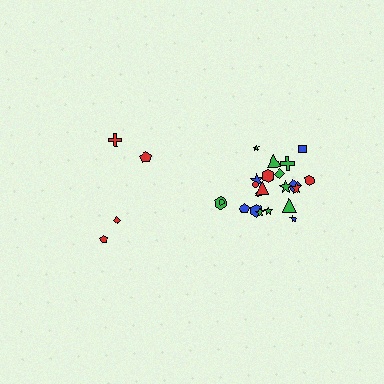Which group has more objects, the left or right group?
The right group.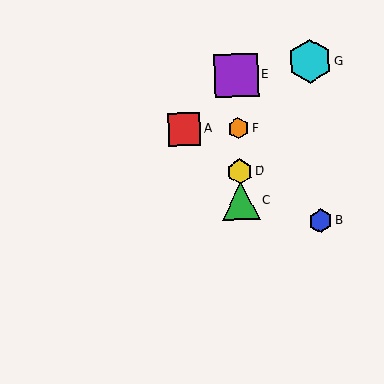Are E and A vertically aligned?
No, E is at x≈236 and A is at x≈184.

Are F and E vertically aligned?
Yes, both are at x≈238.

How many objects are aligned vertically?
4 objects (C, D, E, F) are aligned vertically.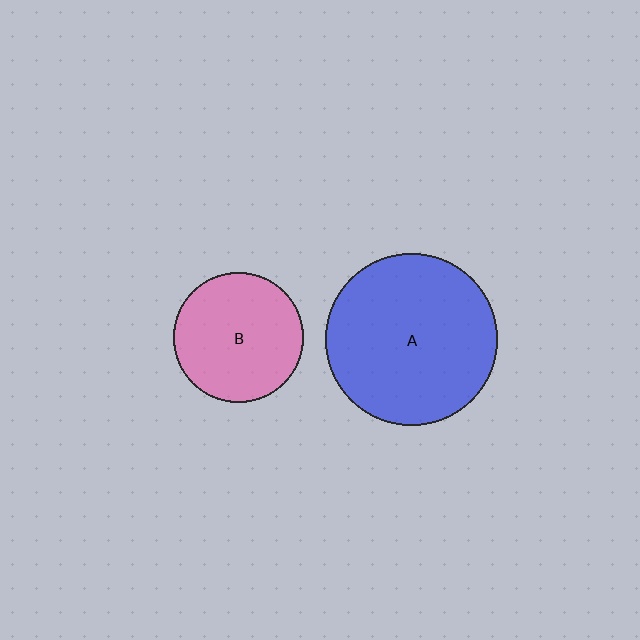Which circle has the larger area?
Circle A (blue).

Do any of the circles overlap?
No, none of the circles overlap.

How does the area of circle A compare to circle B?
Approximately 1.7 times.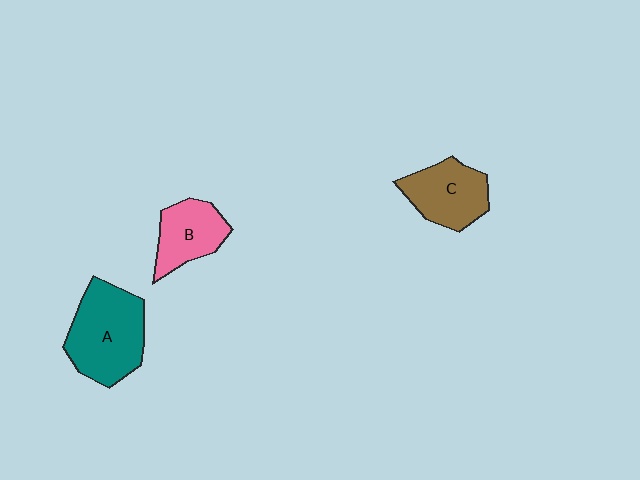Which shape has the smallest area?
Shape B (pink).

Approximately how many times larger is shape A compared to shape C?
Approximately 1.4 times.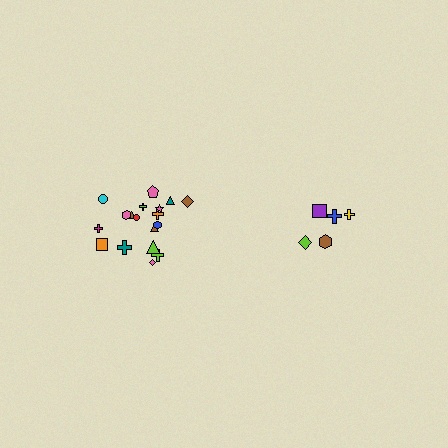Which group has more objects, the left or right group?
The left group.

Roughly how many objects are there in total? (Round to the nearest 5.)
Roughly 25 objects in total.